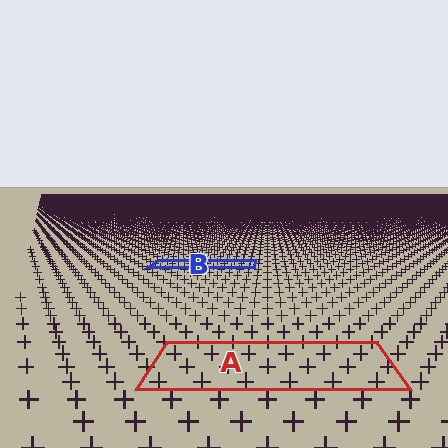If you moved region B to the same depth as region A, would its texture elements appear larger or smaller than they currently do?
They would appear larger. At a closer depth, the same texture elements are projected at a bigger on-screen size.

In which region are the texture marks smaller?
The texture marks are smaller in region B, because it is farther away.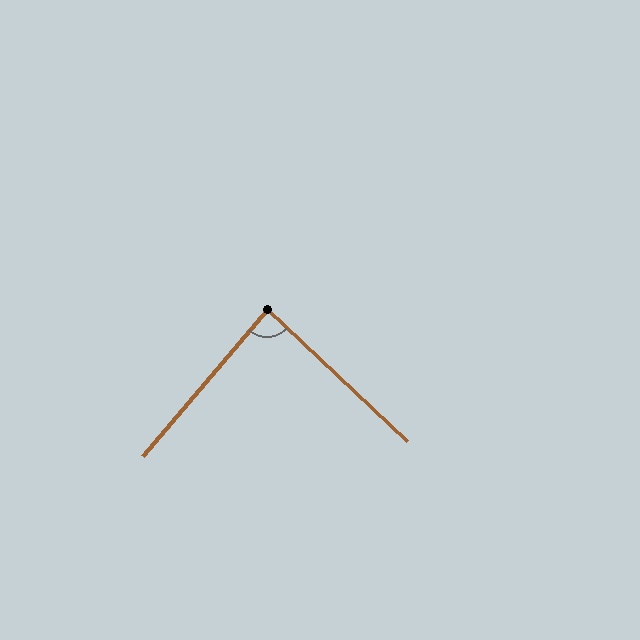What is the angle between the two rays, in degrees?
Approximately 87 degrees.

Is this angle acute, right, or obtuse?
It is approximately a right angle.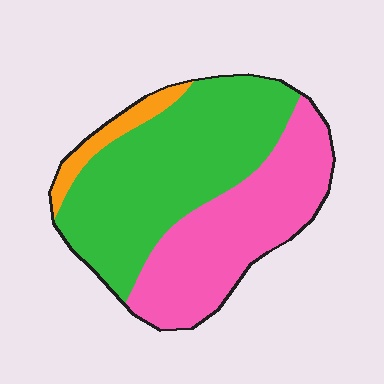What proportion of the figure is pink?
Pink covers around 40% of the figure.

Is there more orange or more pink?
Pink.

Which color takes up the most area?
Green, at roughly 55%.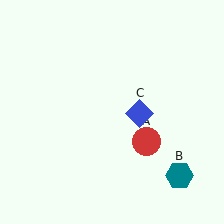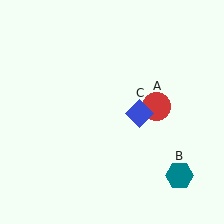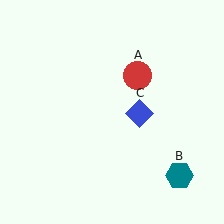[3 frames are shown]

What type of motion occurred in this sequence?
The red circle (object A) rotated counterclockwise around the center of the scene.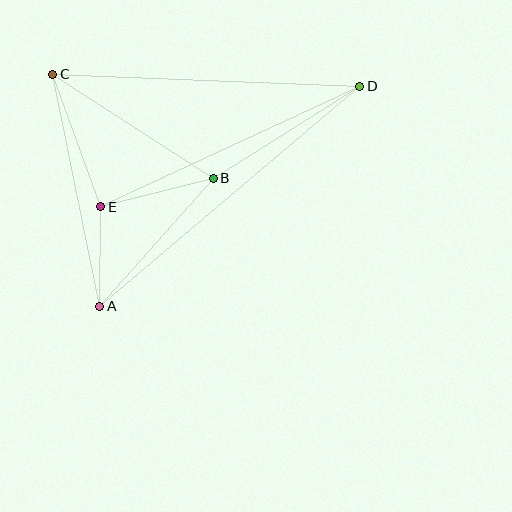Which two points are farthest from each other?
Points A and D are farthest from each other.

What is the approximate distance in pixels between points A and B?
The distance between A and B is approximately 171 pixels.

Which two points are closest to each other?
Points A and E are closest to each other.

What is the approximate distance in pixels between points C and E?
The distance between C and E is approximately 141 pixels.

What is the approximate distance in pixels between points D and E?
The distance between D and E is approximately 286 pixels.